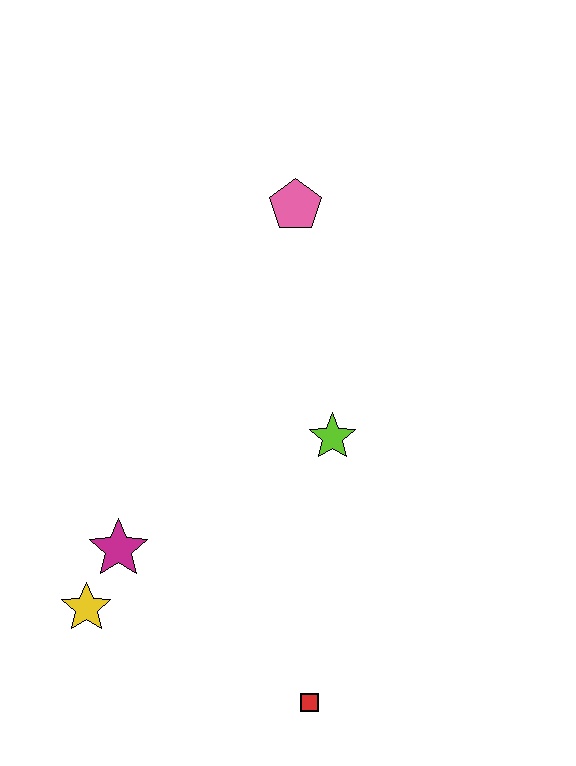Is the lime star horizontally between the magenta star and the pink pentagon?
No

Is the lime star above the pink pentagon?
No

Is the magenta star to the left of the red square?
Yes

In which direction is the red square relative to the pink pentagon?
The red square is below the pink pentagon.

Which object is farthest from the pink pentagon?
The red square is farthest from the pink pentagon.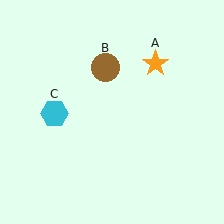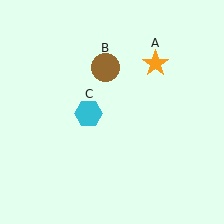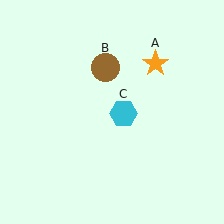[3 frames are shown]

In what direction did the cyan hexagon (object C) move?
The cyan hexagon (object C) moved right.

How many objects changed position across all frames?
1 object changed position: cyan hexagon (object C).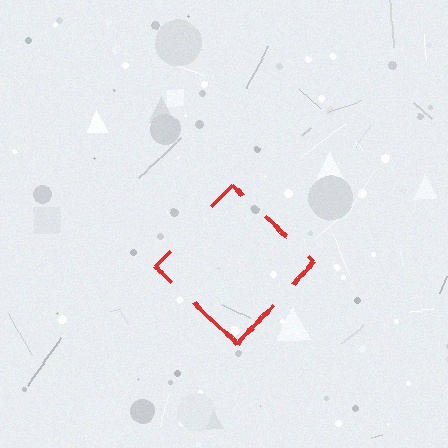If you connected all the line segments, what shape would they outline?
They would outline a diamond.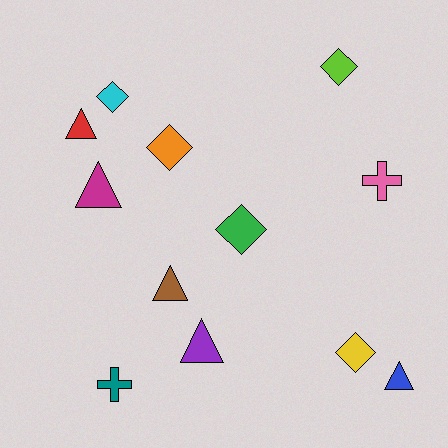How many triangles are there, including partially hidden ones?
There are 5 triangles.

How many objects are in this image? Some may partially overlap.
There are 12 objects.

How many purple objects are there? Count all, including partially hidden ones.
There is 1 purple object.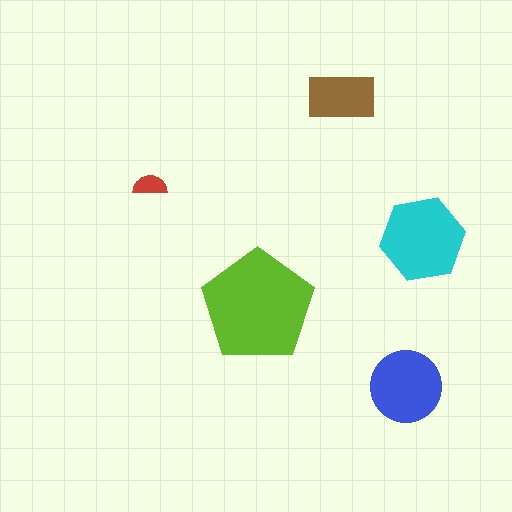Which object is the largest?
The lime pentagon.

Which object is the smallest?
The red semicircle.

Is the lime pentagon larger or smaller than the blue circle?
Larger.